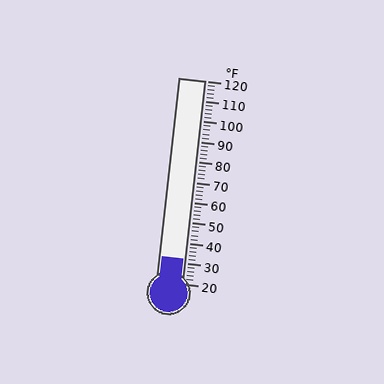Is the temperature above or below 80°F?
The temperature is below 80°F.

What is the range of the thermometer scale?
The thermometer scale ranges from 20°F to 120°F.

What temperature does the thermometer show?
The thermometer shows approximately 32°F.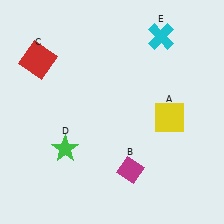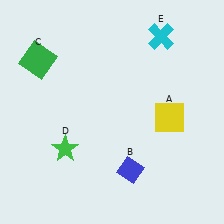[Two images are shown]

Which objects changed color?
B changed from magenta to blue. C changed from red to green.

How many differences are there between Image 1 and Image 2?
There are 2 differences between the two images.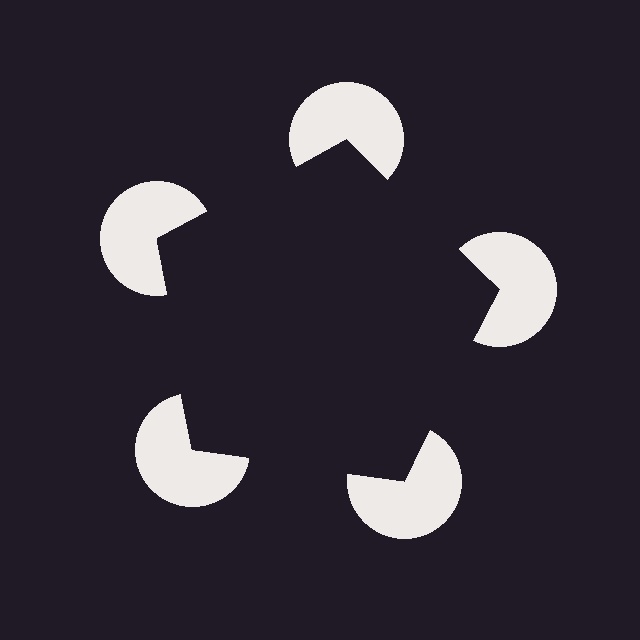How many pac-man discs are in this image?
There are 5 — one at each vertex of the illusory pentagon.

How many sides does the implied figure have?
5 sides.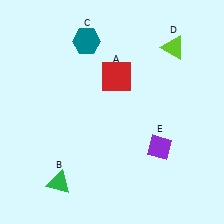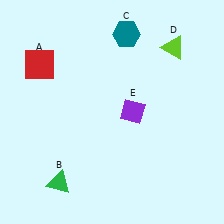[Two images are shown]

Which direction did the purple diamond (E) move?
The purple diamond (E) moved up.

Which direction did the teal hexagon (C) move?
The teal hexagon (C) moved right.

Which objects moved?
The objects that moved are: the red square (A), the teal hexagon (C), the purple diamond (E).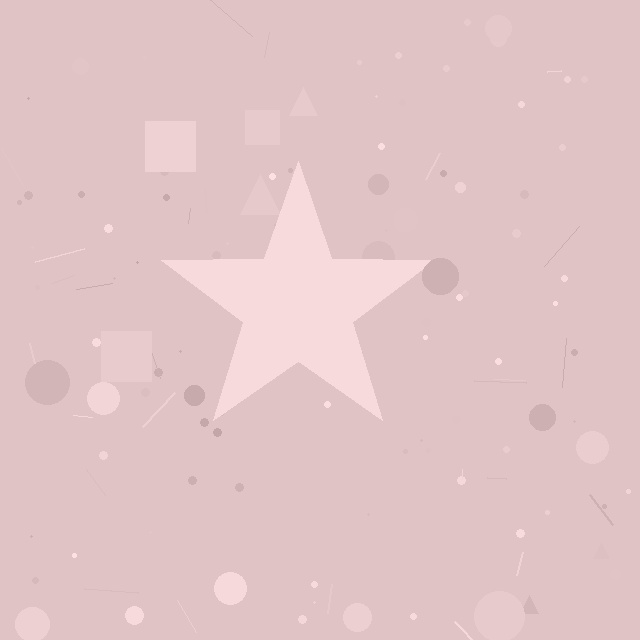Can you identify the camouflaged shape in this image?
The camouflaged shape is a star.